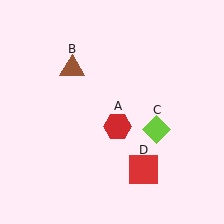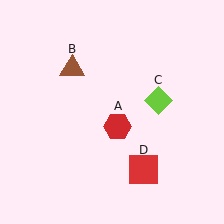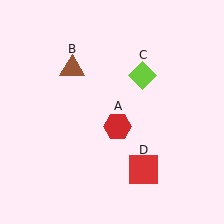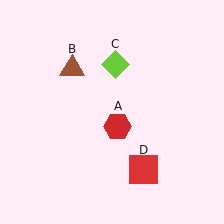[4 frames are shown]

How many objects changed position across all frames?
1 object changed position: lime diamond (object C).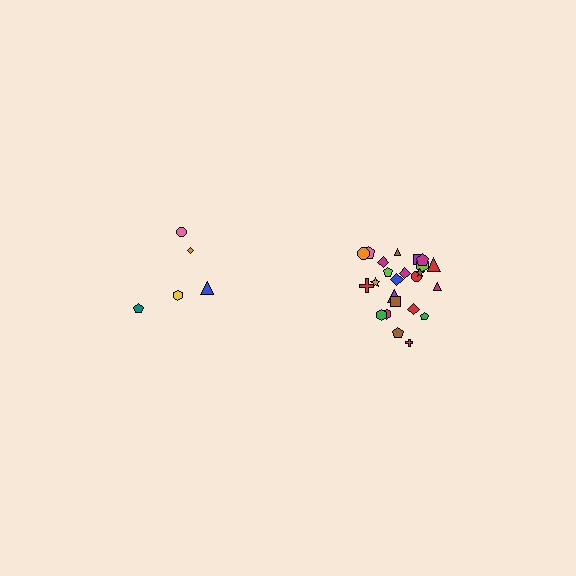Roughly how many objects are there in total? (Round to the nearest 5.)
Roughly 30 objects in total.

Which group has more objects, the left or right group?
The right group.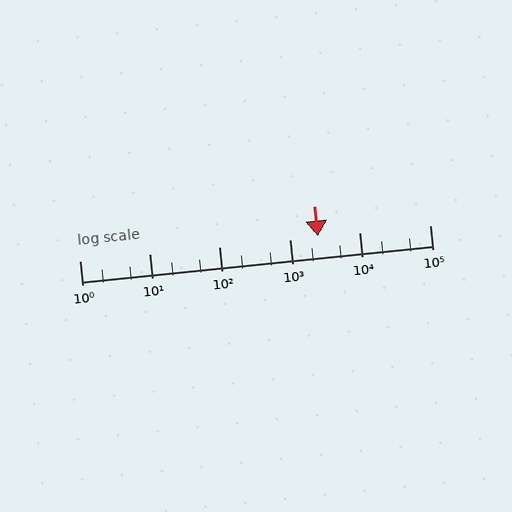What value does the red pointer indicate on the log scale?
The pointer indicates approximately 2500.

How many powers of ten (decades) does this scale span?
The scale spans 5 decades, from 1 to 100000.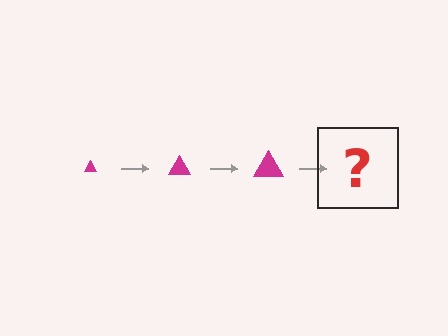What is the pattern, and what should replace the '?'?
The pattern is that the triangle gets progressively larger each step. The '?' should be a magenta triangle, larger than the previous one.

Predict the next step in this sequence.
The next step is a magenta triangle, larger than the previous one.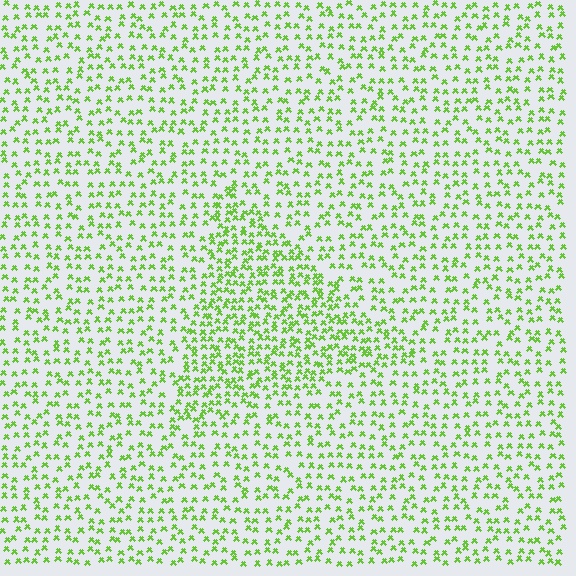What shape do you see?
I see a triangle.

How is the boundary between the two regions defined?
The boundary is defined by a change in element density (approximately 1.7x ratio). All elements are the same color, size, and shape.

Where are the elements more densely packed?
The elements are more densely packed inside the triangle boundary.